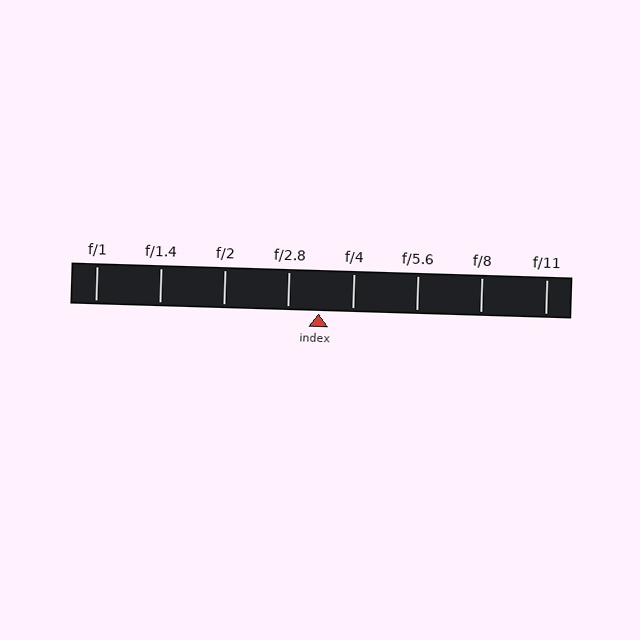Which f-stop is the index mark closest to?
The index mark is closest to f/2.8.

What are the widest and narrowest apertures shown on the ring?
The widest aperture shown is f/1 and the narrowest is f/11.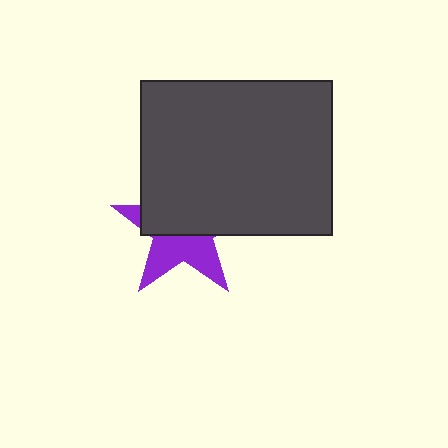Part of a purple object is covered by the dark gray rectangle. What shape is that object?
It is a star.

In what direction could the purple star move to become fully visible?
The purple star could move down. That would shift it out from behind the dark gray rectangle entirely.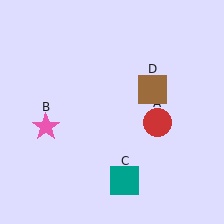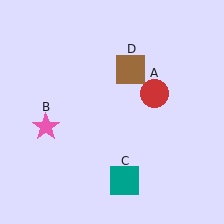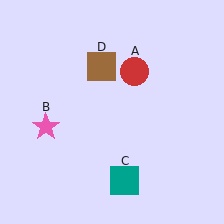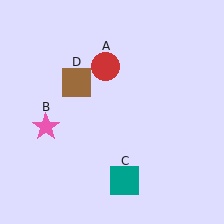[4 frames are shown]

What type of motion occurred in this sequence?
The red circle (object A), brown square (object D) rotated counterclockwise around the center of the scene.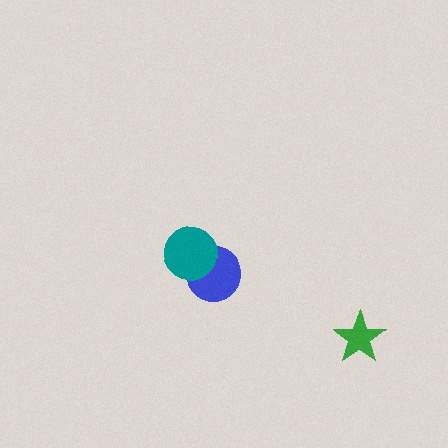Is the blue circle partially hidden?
Yes, it is partially covered by another shape.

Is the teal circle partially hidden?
No, no other shape covers it.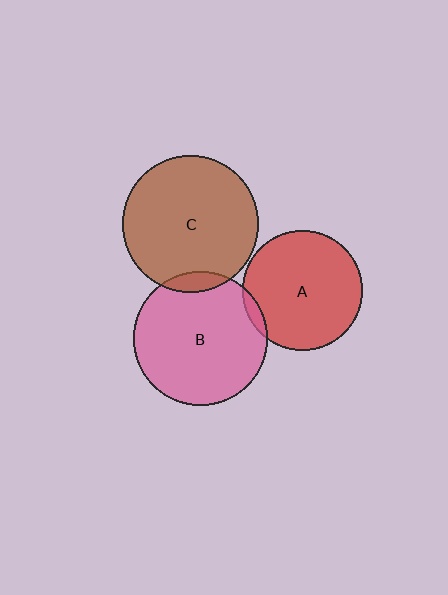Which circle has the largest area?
Circle C (brown).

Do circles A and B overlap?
Yes.